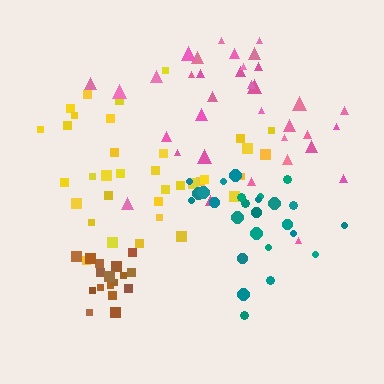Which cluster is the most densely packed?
Brown.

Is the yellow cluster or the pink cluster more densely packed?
Yellow.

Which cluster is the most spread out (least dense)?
Pink.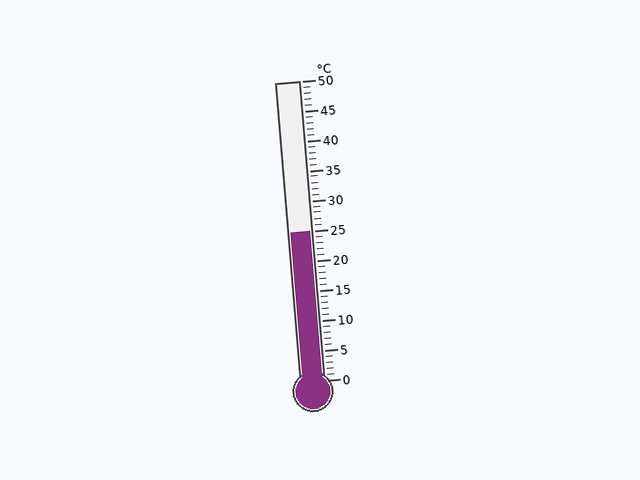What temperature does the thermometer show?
The thermometer shows approximately 25°C.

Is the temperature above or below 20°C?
The temperature is above 20°C.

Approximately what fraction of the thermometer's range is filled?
The thermometer is filled to approximately 50% of its range.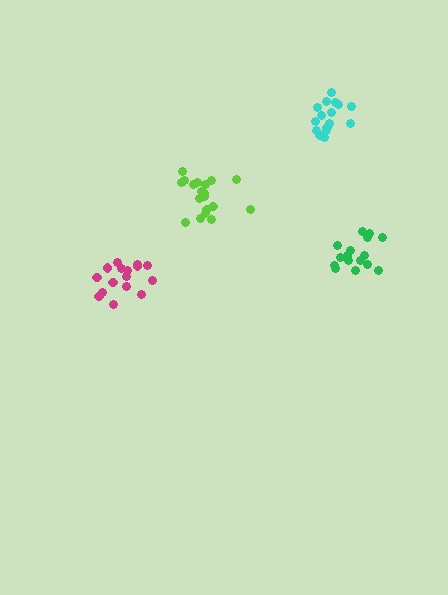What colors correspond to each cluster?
The clusters are colored: magenta, lime, cyan, green.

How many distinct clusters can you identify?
There are 4 distinct clusters.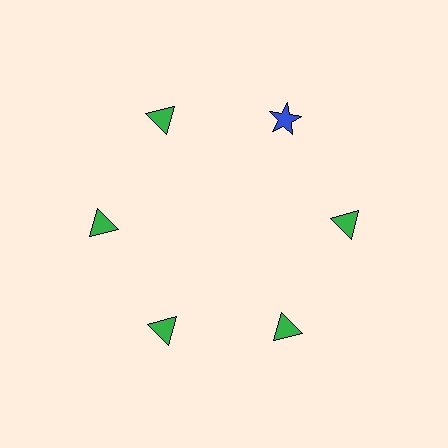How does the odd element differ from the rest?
It differs in both color (blue instead of green) and shape (star instead of triangle).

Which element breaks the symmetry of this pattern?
The blue star at roughly the 1 o'clock position breaks the symmetry. All other shapes are green triangles.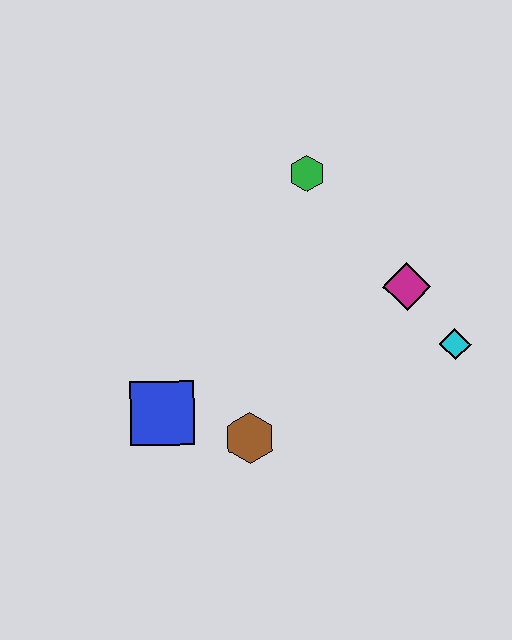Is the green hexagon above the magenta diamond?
Yes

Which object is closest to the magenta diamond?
The cyan diamond is closest to the magenta diamond.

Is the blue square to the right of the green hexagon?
No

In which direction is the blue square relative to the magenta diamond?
The blue square is to the left of the magenta diamond.